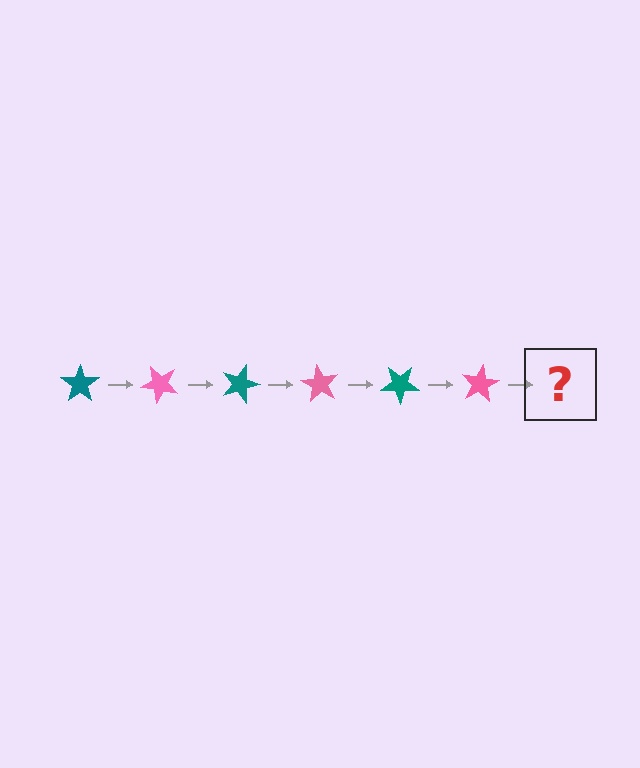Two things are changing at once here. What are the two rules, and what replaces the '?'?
The two rules are that it rotates 45 degrees each step and the color cycles through teal and pink. The '?' should be a teal star, rotated 270 degrees from the start.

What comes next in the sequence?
The next element should be a teal star, rotated 270 degrees from the start.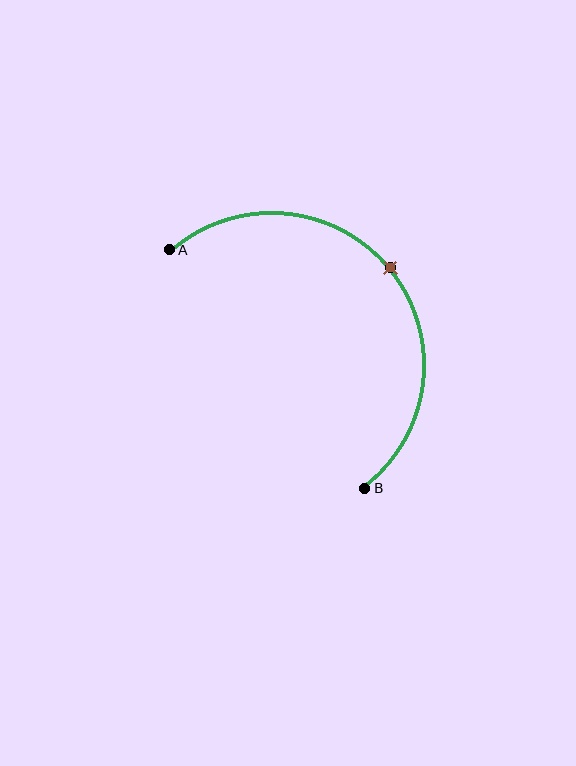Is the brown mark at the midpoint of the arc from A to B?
Yes. The brown mark lies on the arc at equal arc-length from both A and B — it is the arc midpoint.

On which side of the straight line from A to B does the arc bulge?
The arc bulges above and to the right of the straight line connecting A and B.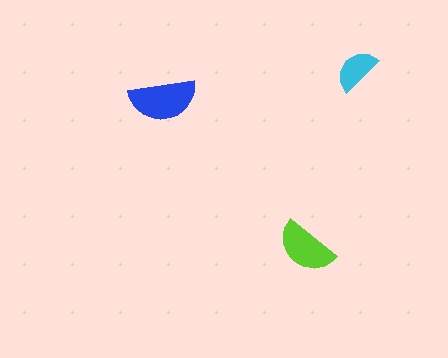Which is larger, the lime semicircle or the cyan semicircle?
The lime one.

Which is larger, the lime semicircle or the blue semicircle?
The blue one.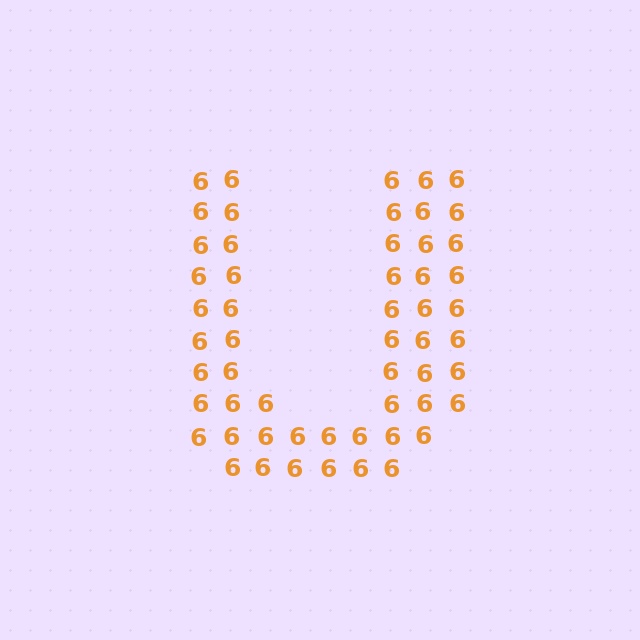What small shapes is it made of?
It is made of small digit 6's.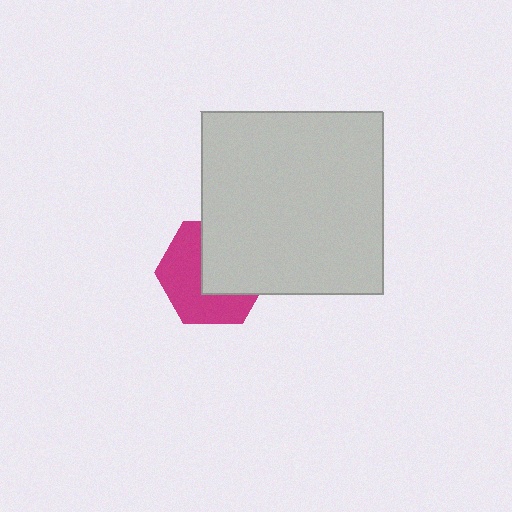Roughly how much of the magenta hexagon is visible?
About half of it is visible (roughly 52%).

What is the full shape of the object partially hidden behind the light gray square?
The partially hidden object is a magenta hexagon.